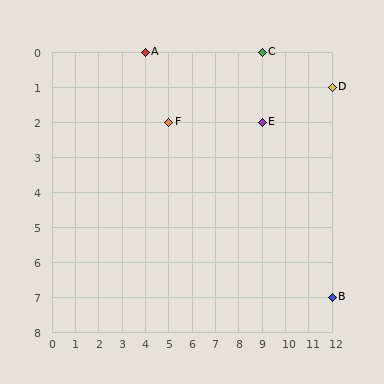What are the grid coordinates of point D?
Point D is at grid coordinates (12, 1).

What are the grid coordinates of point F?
Point F is at grid coordinates (5, 2).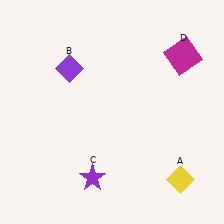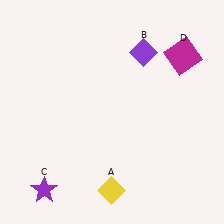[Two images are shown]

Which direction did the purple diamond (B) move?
The purple diamond (B) moved right.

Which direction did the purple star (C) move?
The purple star (C) moved left.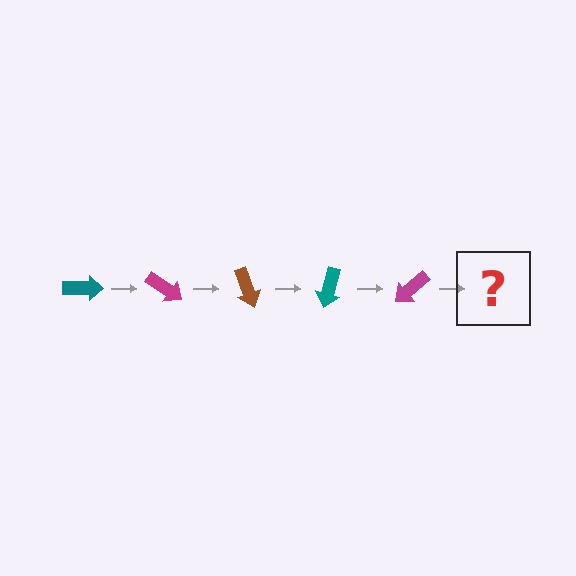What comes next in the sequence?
The next element should be a brown arrow, rotated 175 degrees from the start.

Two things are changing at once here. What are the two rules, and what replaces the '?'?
The two rules are that it rotates 35 degrees each step and the color cycles through teal, magenta, and brown. The '?' should be a brown arrow, rotated 175 degrees from the start.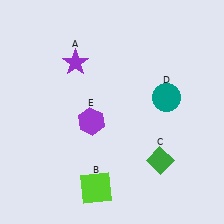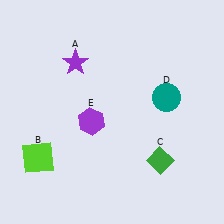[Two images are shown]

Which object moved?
The lime square (B) moved left.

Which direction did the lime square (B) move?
The lime square (B) moved left.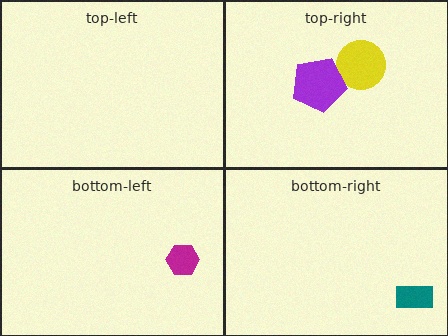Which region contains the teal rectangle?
The bottom-right region.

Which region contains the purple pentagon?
The top-right region.